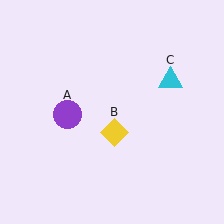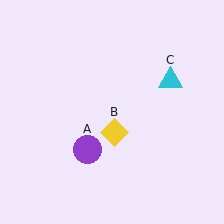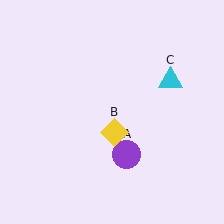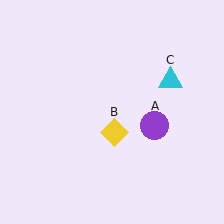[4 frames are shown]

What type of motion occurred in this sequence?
The purple circle (object A) rotated counterclockwise around the center of the scene.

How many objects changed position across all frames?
1 object changed position: purple circle (object A).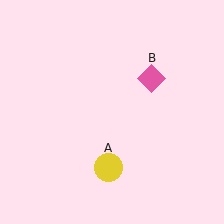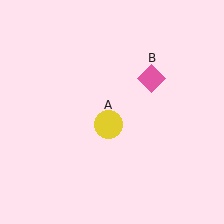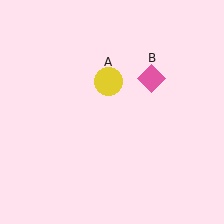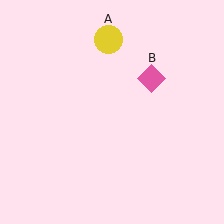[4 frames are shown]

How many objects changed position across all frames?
1 object changed position: yellow circle (object A).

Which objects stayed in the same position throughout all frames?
Pink diamond (object B) remained stationary.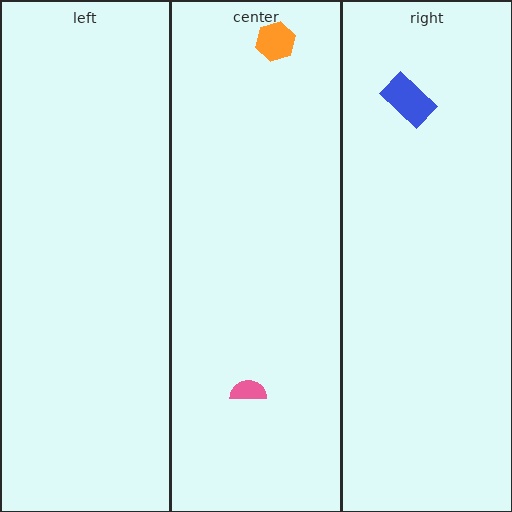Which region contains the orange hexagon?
The center region.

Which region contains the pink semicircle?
The center region.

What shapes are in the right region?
The blue rectangle.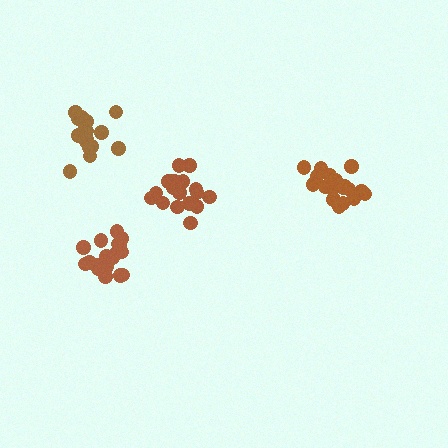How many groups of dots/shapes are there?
There are 4 groups.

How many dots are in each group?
Group 1: 18 dots, Group 2: 19 dots, Group 3: 19 dots, Group 4: 16 dots (72 total).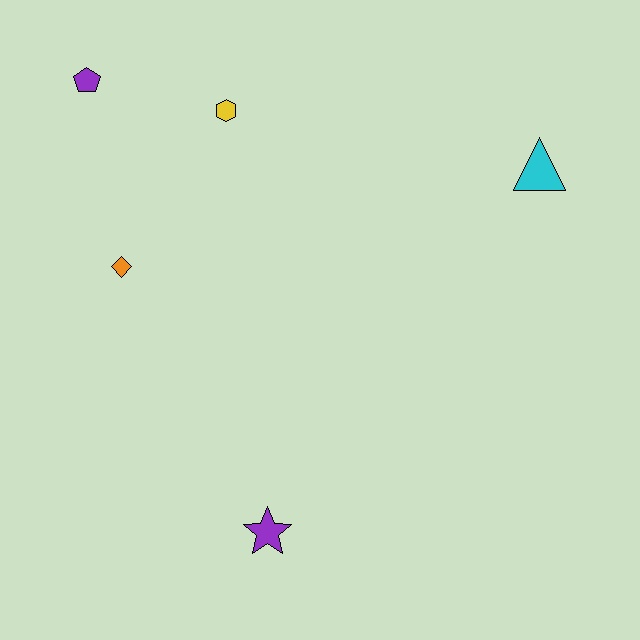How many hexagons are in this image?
There is 1 hexagon.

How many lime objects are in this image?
There are no lime objects.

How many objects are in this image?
There are 5 objects.